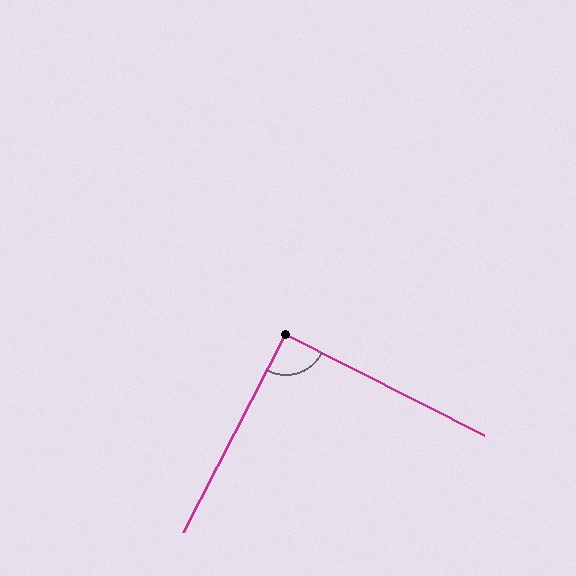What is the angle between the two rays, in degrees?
Approximately 90 degrees.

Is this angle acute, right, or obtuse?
It is approximately a right angle.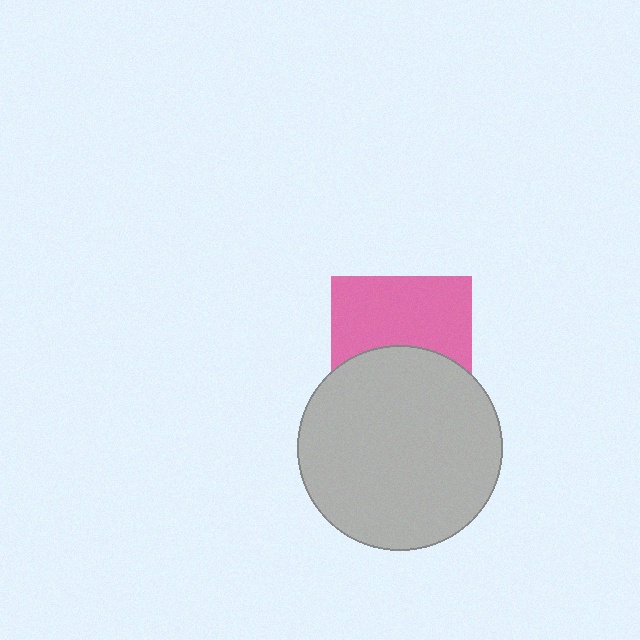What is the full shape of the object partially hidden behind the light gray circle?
The partially hidden object is a pink square.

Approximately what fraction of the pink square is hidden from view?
Roughly 45% of the pink square is hidden behind the light gray circle.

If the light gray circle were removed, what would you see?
You would see the complete pink square.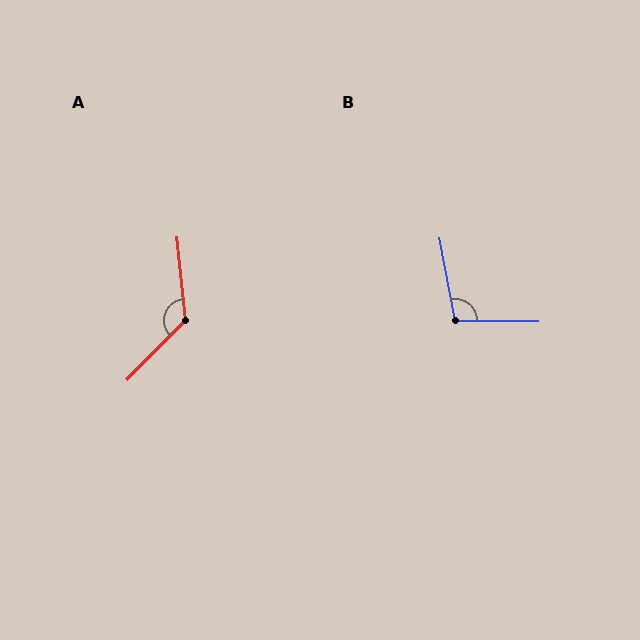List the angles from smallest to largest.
B (101°), A (130°).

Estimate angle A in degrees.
Approximately 130 degrees.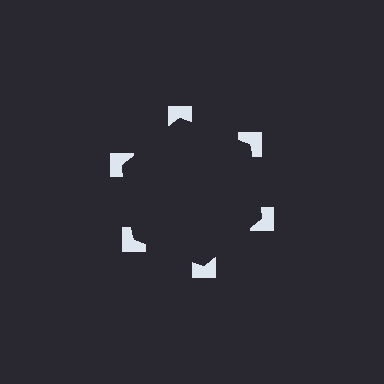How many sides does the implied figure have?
6 sides.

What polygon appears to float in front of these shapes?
An illusory hexagon — its edges are inferred from the aligned wedge cuts in the notched squares, not physically drawn.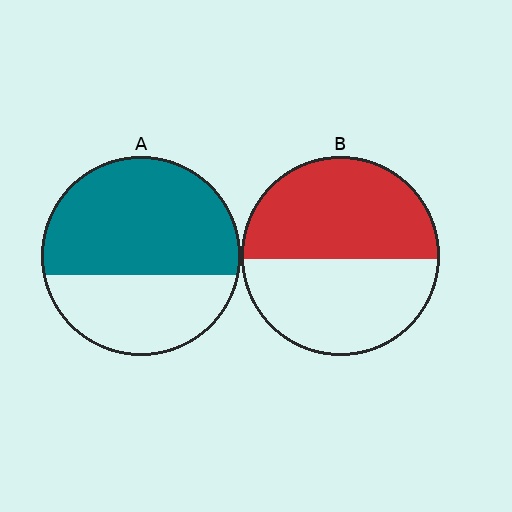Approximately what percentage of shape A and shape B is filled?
A is approximately 60% and B is approximately 50%.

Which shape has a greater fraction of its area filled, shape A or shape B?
Shape A.